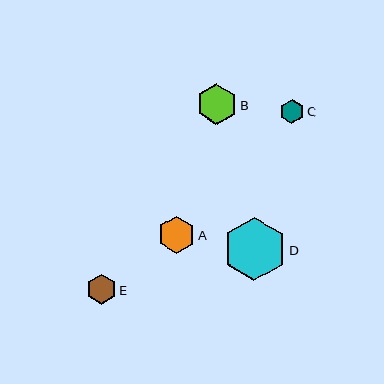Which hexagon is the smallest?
Hexagon C is the smallest with a size of approximately 24 pixels.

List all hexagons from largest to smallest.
From largest to smallest: D, B, A, E, C.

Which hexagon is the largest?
Hexagon D is the largest with a size of approximately 63 pixels.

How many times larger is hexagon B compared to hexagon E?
Hexagon B is approximately 1.4 times the size of hexagon E.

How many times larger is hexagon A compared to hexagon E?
Hexagon A is approximately 1.2 times the size of hexagon E.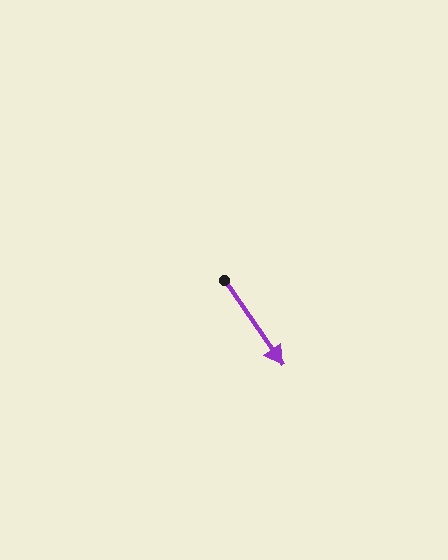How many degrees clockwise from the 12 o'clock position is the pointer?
Approximately 145 degrees.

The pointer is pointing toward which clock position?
Roughly 5 o'clock.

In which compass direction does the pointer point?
Southeast.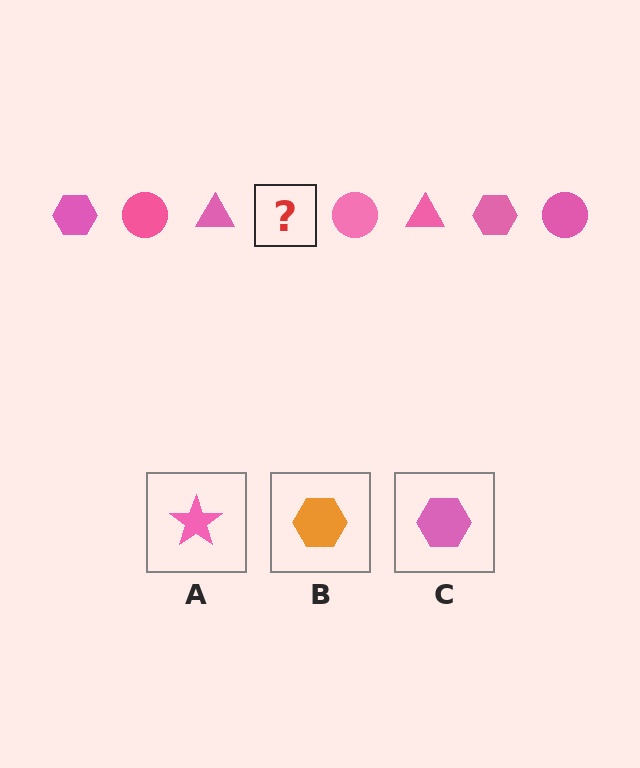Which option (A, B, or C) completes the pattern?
C.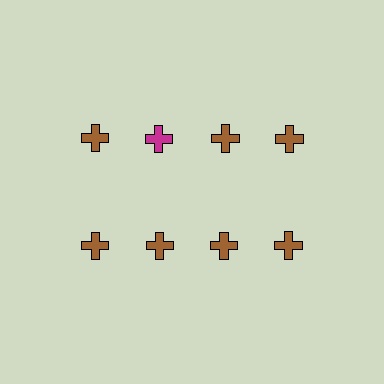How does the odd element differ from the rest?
It has a different color: magenta instead of brown.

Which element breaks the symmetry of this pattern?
The magenta cross in the top row, second from left column breaks the symmetry. All other shapes are brown crosses.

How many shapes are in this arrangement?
There are 8 shapes arranged in a grid pattern.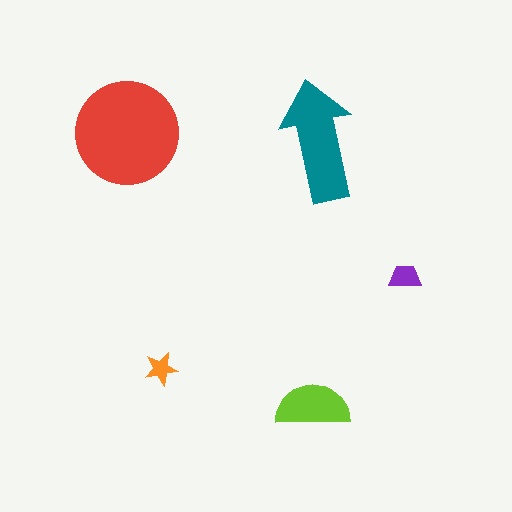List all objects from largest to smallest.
The red circle, the teal arrow, the lime semicircle, the purple trapezoid, the orange star.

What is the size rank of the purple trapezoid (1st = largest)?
4th.